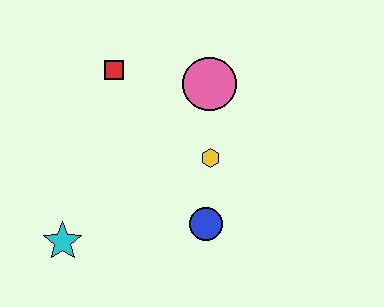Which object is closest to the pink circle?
The yellow hexagon is closest to the pink circle.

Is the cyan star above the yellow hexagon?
No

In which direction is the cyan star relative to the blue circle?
The cyan star is to the left of the blue circle.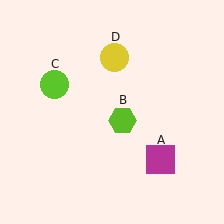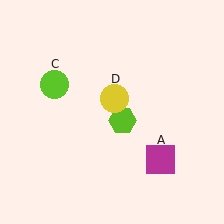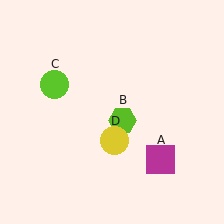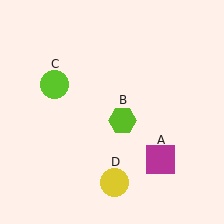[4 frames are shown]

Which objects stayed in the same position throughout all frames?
Magenta square (object A) and lime hexagon (object B) and lime circle (object C) remained stationary.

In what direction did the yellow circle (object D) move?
The yellow circle (object D) moved down.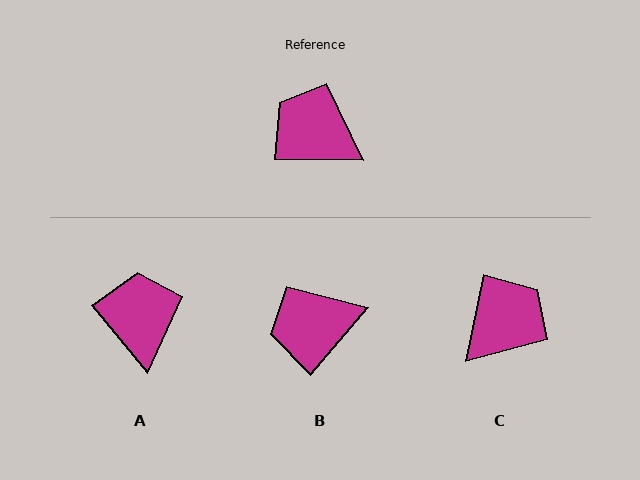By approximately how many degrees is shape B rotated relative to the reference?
Approximately 50 degrees counter-clockwise.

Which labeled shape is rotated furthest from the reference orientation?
C, about 100 degrees away.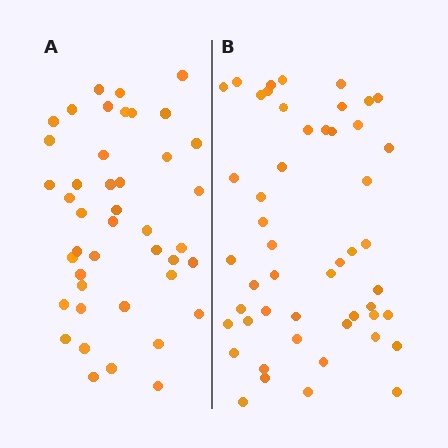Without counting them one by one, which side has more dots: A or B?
Region B (the right region) has more dots.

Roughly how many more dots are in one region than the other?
Region B has roughly 8 or so more dots than region A.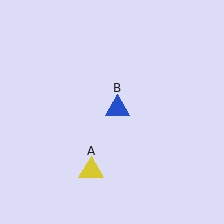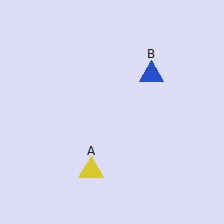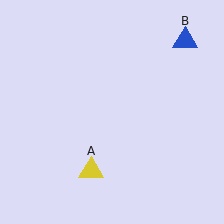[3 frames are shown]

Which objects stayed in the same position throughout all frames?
Yellow triangle (object A) remained stationary.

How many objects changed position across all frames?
1 object changed position: blue triangle (object B).